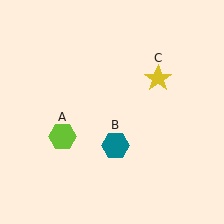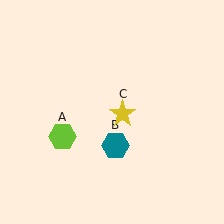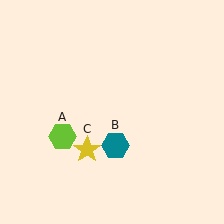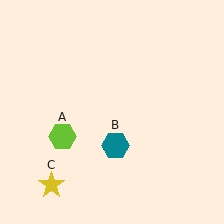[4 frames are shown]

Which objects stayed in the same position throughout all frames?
Lime hexagon (object A) and teal hexagon (object B) remained stationary.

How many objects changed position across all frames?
1 object changed position: yellow star (object C).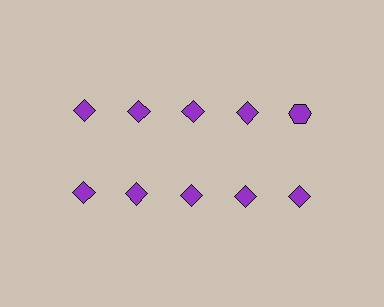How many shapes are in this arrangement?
There are 10 shapes arranged in a grid pattern.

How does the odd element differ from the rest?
It has a different shape: hexagon instead of diamond.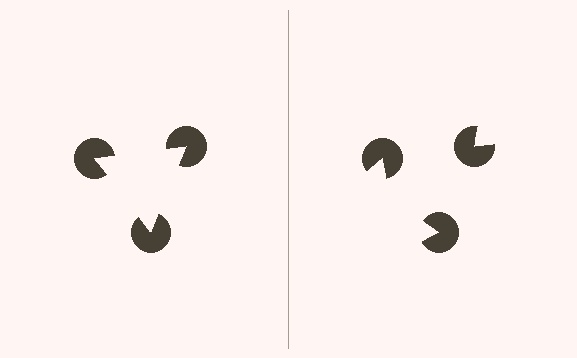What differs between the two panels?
The pac-man discs are positioned identically on both sides; only the wedge orientations differ. On the left they align to a triangle; on the right they are misaligned.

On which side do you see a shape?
An illusory triangle appears on the left side. On the right side the wedge cuts are rotated, so no coherent shape forms.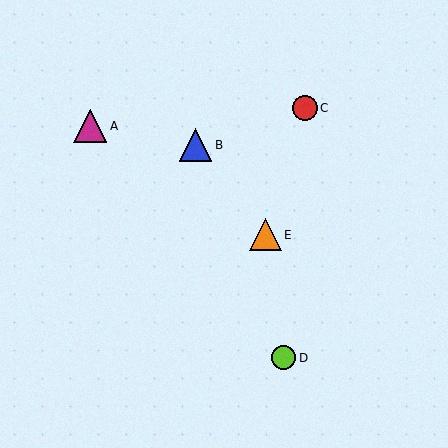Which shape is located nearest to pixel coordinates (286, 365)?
The lime circle (labeled D) at (284, 358) is nearest to that location.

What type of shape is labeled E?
Shape E is an orange triangle.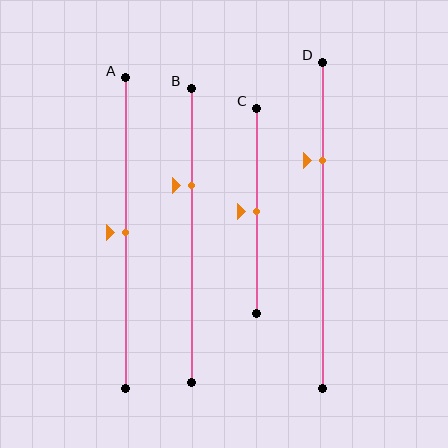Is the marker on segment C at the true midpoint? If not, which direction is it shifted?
Yes, the marker on segment C is at the true midpoint.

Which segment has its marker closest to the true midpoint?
Segment A has its marker closest to the true midpoint.